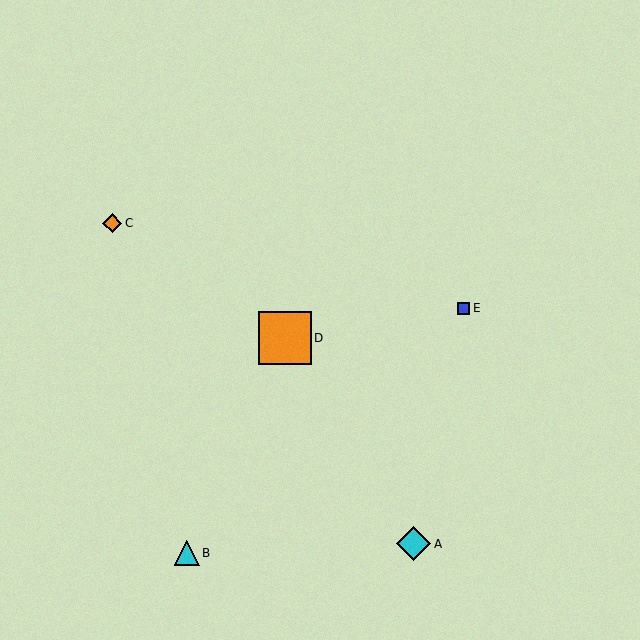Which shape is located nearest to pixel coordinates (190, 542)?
The cyan triangle (labeled B) at (187, 553) is nearest to that location.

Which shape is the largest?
The orange square (labeled D) is the largest.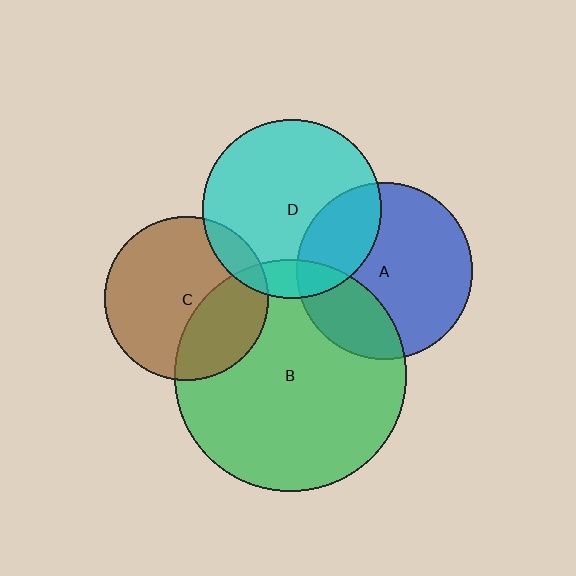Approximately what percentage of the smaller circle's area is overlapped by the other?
Approximately 10%.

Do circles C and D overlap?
Yes.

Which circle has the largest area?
Circle B (green).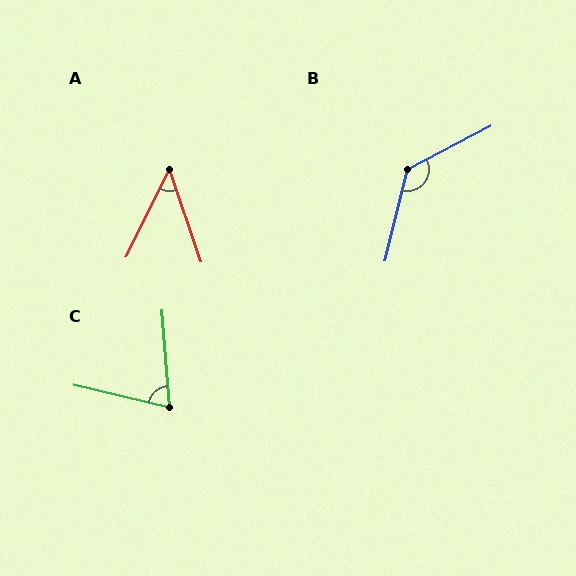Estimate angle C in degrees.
Approximately 72 degrees.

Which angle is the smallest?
A, at approximately 45 degrees.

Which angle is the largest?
B, at approximately 132 degrees.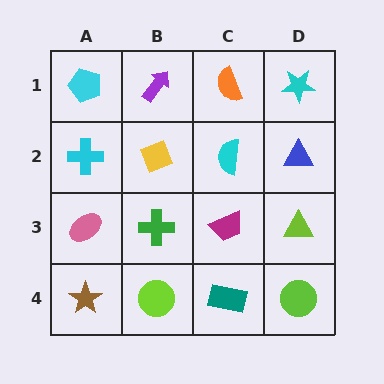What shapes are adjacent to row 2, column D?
A cyan star (row 1, column D), a lime triangle (row 3, column D), a cyan semicircle (row 2, column C).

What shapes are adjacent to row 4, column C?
A magenta trapezoid (row 3, column C), a lime circle (row 4, column B), a lime circle (row 4, column D).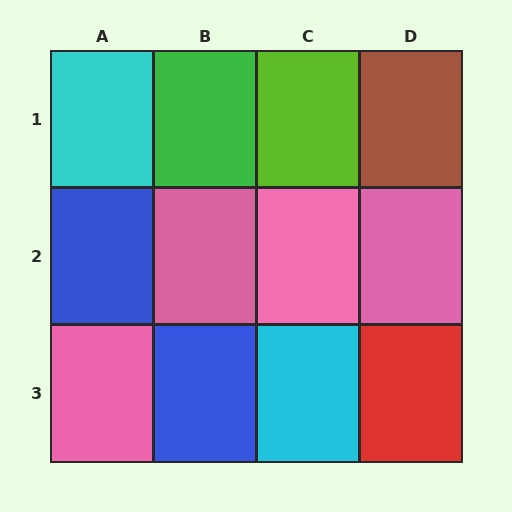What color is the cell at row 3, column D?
Red.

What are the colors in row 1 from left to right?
Cyan, green, lime, brown.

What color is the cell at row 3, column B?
Blue.